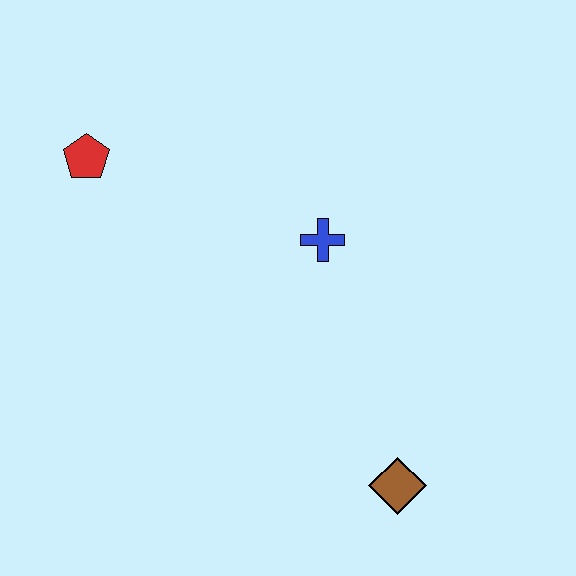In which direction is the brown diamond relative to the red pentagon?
The brown diamond is below the red pentagon.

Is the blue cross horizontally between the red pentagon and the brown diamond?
Yes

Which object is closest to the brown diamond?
The blue cross is closest to the brown diamond.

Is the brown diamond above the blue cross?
No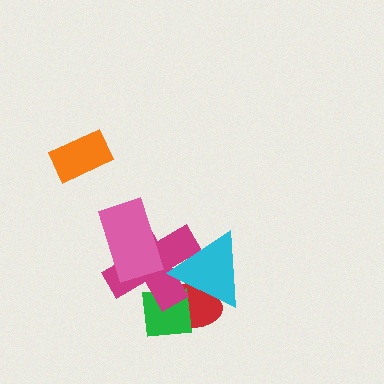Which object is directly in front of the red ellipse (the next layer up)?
The green square is directly in front of the red ellipse.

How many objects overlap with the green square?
3 objects overlap with the green square.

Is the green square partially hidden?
Yes, it is partially covered by another shape.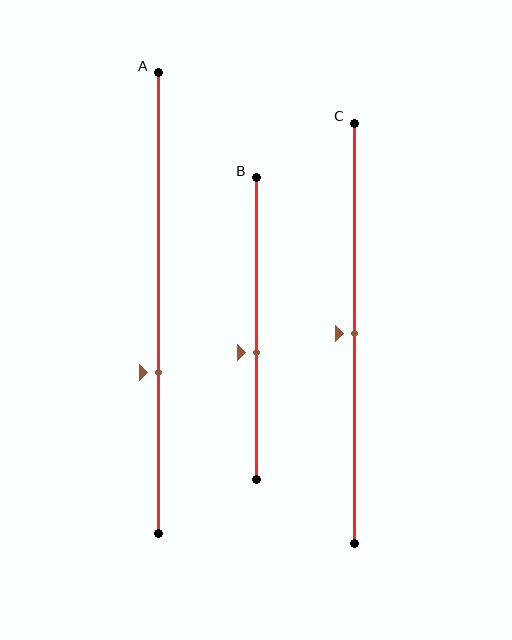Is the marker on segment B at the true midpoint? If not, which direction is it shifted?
No, the marker on segment B is shifted downward by about 8% of the segment length.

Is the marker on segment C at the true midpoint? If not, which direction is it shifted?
Yes, the marker on segment C is at the true midpoint.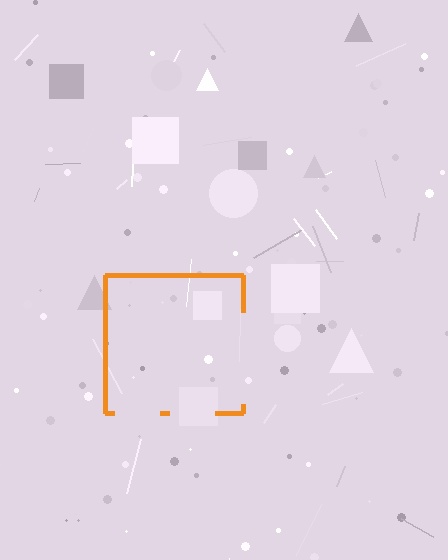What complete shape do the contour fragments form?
The contour fragments form a square.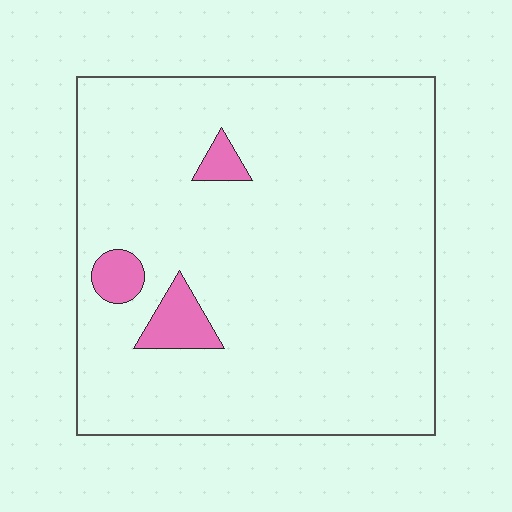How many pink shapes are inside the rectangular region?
3.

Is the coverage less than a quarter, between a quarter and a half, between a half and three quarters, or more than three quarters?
Less than a quarter.